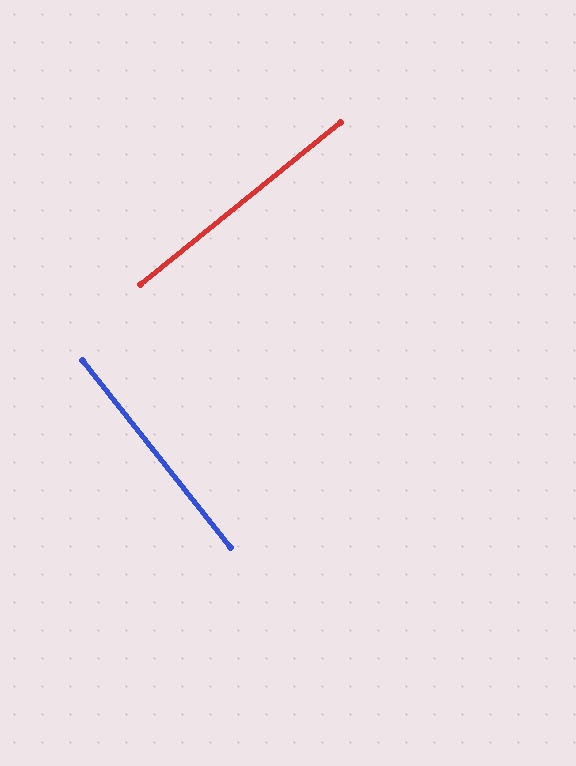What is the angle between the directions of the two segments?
Approximately 89 degrees.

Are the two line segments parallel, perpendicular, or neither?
Perpendicular — they meet at approximately 89°.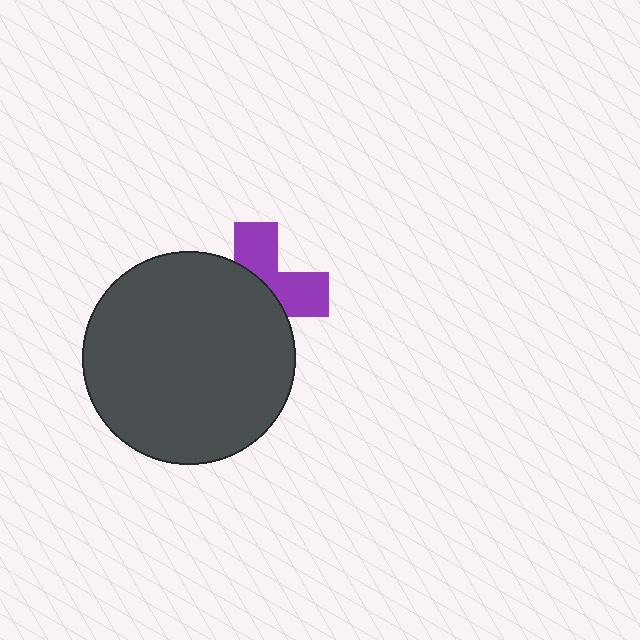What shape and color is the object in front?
The object in front is a dark gray circle.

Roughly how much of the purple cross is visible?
A small part of it is visible (roughly 42%).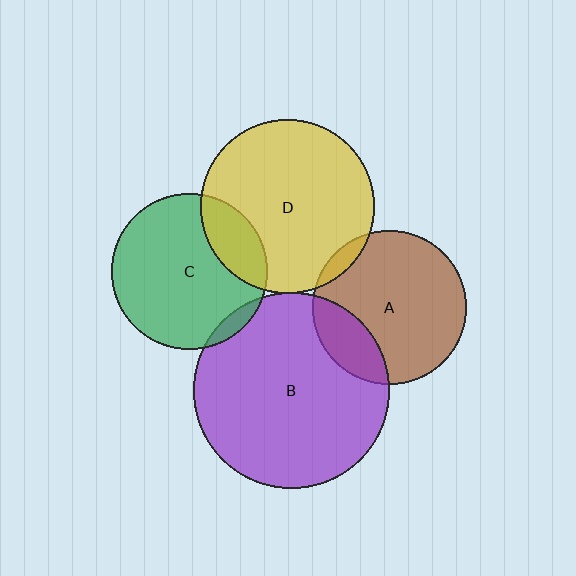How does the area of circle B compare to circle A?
Approximately 1.6 times.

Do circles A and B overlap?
Yes.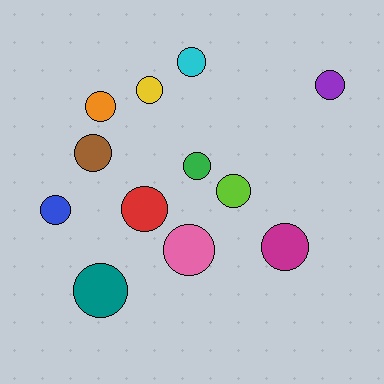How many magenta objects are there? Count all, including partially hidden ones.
There is 1 magenta object.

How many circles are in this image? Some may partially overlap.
There are 12 circles.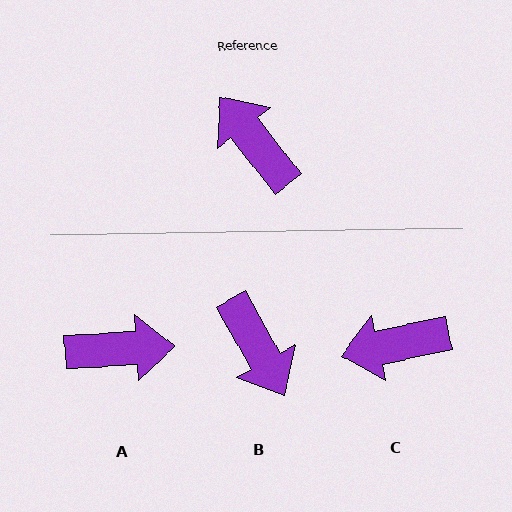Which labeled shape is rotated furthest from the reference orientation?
B, about 171 degrees away.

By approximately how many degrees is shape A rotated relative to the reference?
Approximately 125 degrees clockwise.